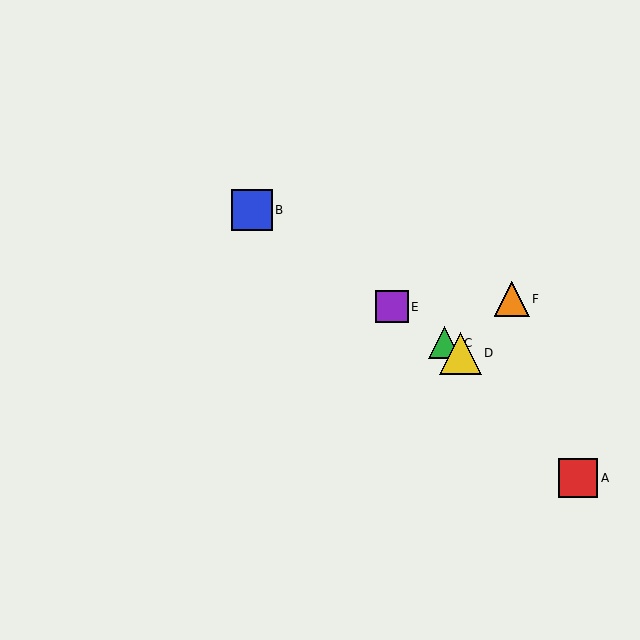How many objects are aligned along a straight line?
4 objects (B, C, D, E) are aligned along a straight line.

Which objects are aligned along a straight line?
Objects B, C, D, E are aligned along a straight line.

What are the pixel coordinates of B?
Object B is at (252, 210).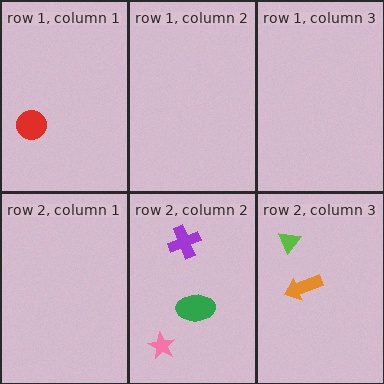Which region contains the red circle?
The row 1, column 1 region.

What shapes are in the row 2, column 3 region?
The lime triangle, the orange arrow.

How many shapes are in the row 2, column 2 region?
3.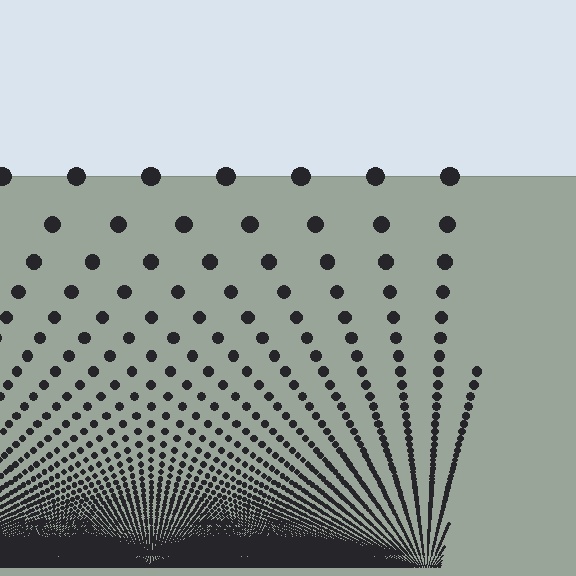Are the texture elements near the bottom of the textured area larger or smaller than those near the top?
Smaller. The gradient is inverted — elements near the bottom are smaller and denser.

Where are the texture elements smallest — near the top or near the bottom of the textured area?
Near the bottom.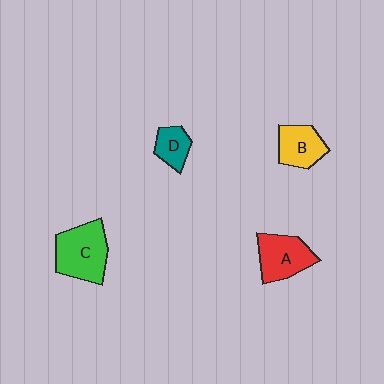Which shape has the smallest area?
Shape D (teal).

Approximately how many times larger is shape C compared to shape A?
Approximately 1.2 times.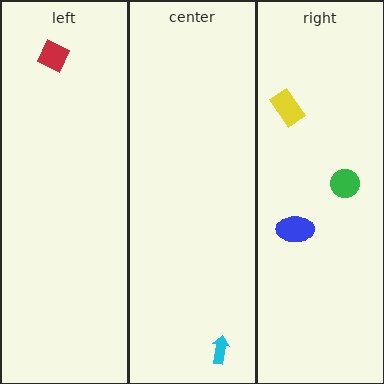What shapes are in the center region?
The cyan arrow.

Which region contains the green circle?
The right region.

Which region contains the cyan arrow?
The center region.